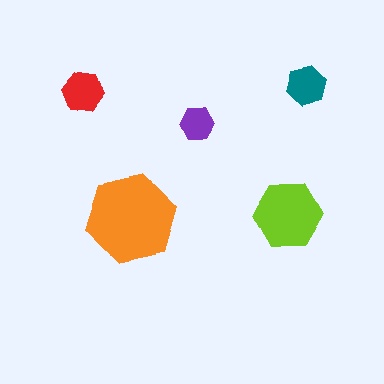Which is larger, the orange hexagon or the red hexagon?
The orange one.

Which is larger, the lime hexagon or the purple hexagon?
The lime one.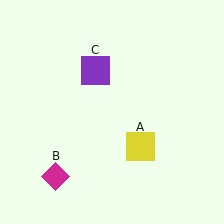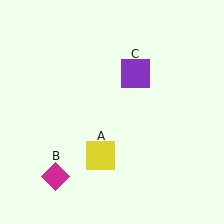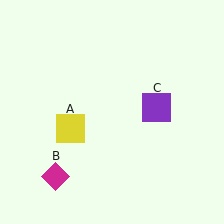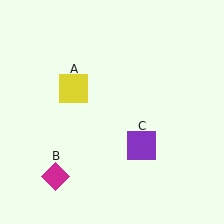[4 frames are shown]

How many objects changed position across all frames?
2 objects changed position: yellow square (object A), purple square (object C).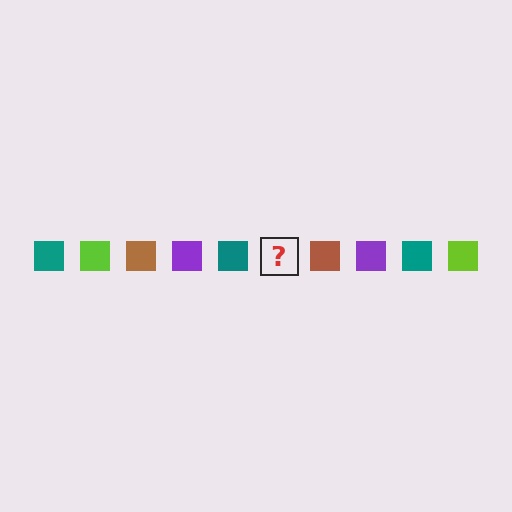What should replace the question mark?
The question mark should be replaced with a lime square.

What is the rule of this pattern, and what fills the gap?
The rule is that the pattern cycles through teal, lime, brown, purple squares. The gap should be filled with a lime square.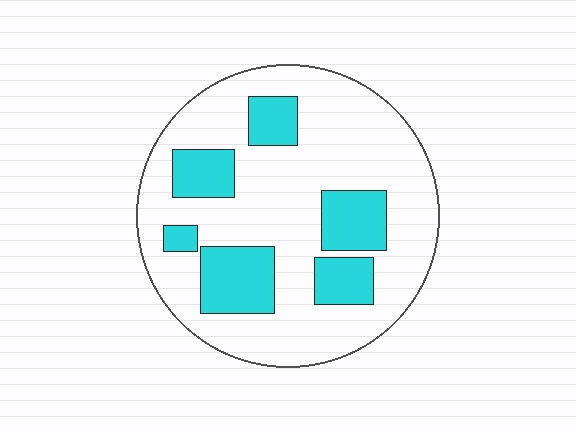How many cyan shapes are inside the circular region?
6.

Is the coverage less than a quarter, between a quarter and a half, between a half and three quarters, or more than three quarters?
Between a quarter and a half.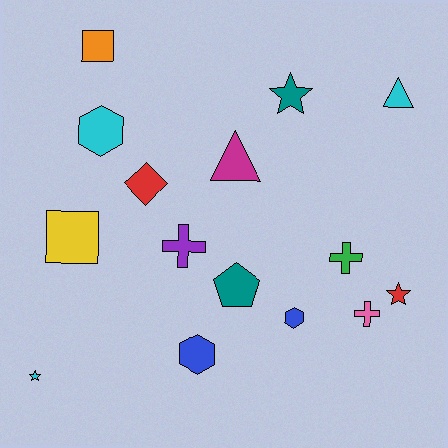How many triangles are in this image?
There are 2 triangles.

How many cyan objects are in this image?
There are 3 cyan objects.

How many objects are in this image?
There are 15 objects.